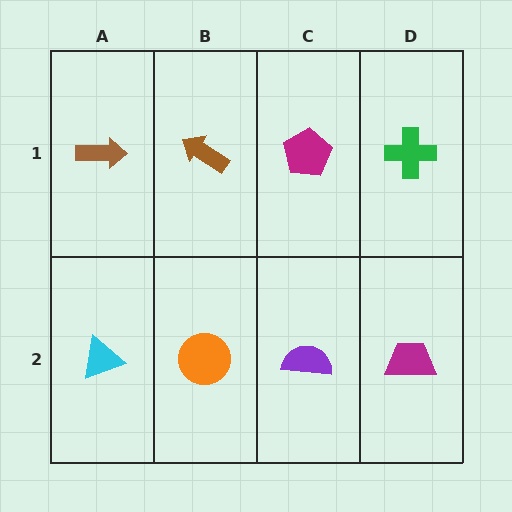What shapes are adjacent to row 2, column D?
A green cross (row 1, column D), a purple semicircle (row 2, column C).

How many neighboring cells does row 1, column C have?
3.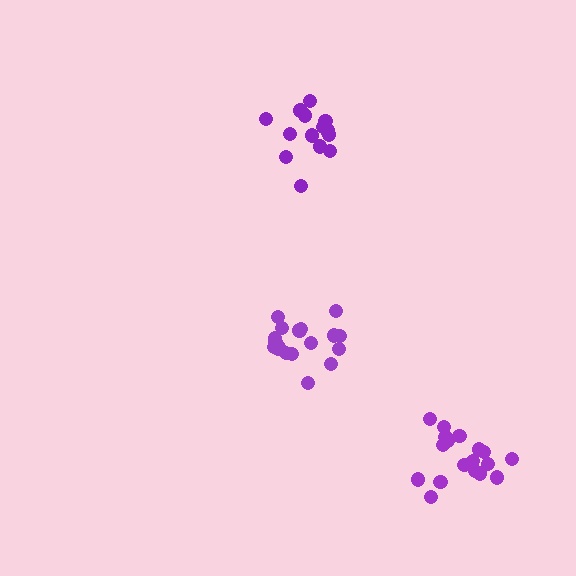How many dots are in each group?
Group 1: 15 dots, Group 2: 19 dots, Group 3: 18 dots (52 total).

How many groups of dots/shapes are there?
There are 3 groups.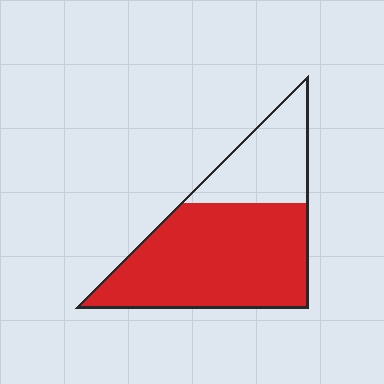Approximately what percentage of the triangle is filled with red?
Approximately 70%.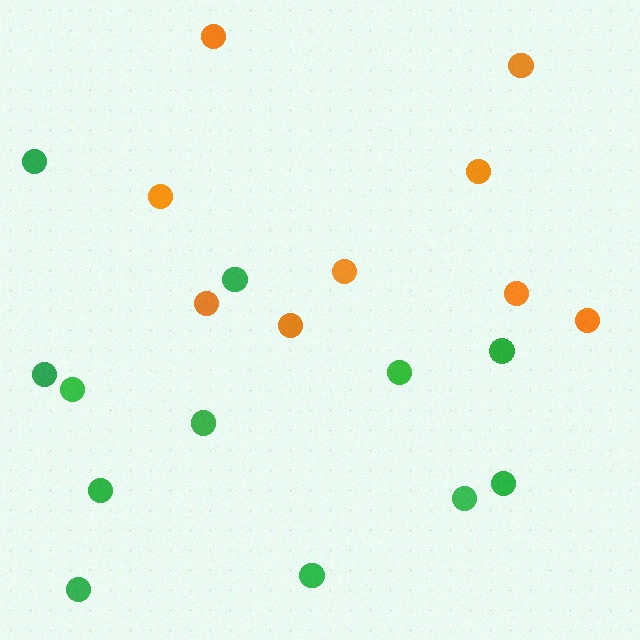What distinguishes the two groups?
There are 2 groups: one group of green circles (12) and one group of orange circles (9).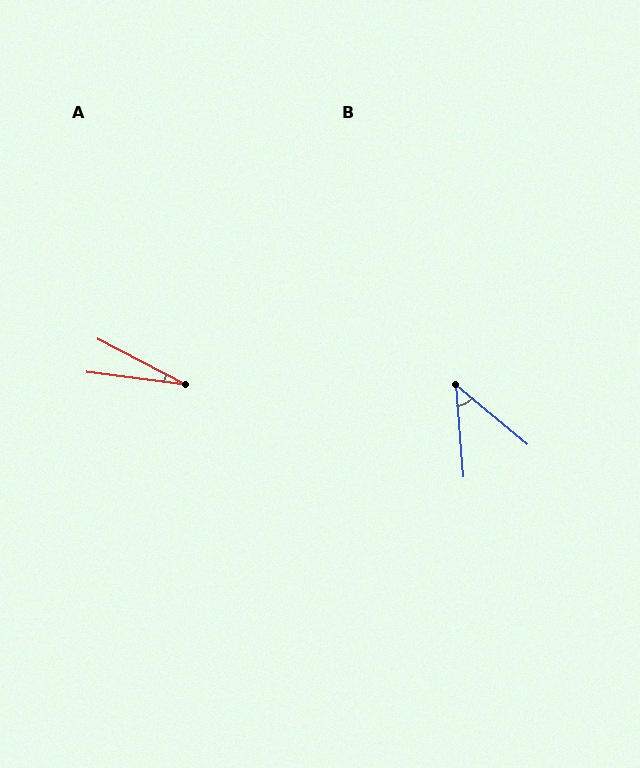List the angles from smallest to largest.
A (21°), B (46°).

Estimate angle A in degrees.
Approximately 21 degrees.